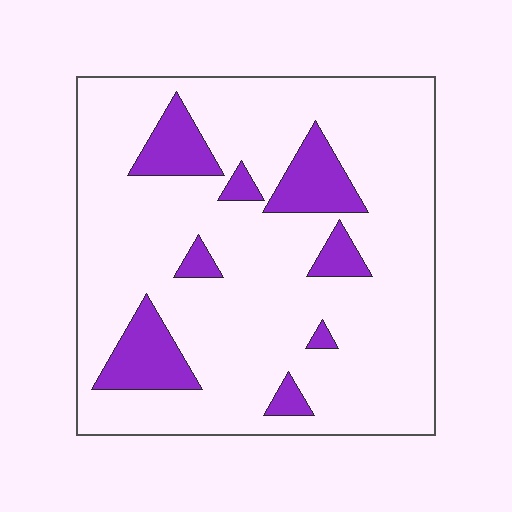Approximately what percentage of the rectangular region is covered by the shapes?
Approximately 15%.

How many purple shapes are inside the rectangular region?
8.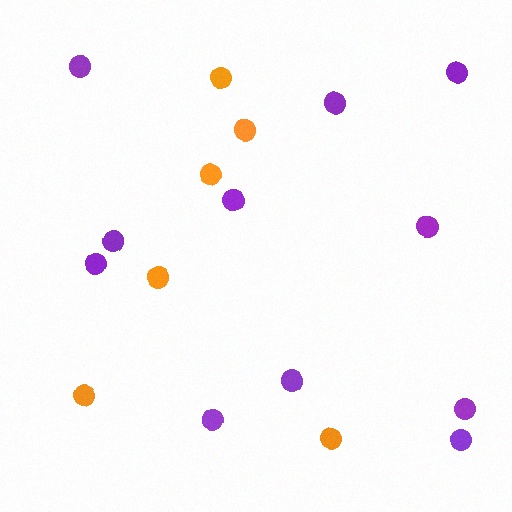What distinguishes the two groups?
There are 2 groups: one group of purple circles (11) and one group of orange circles (6).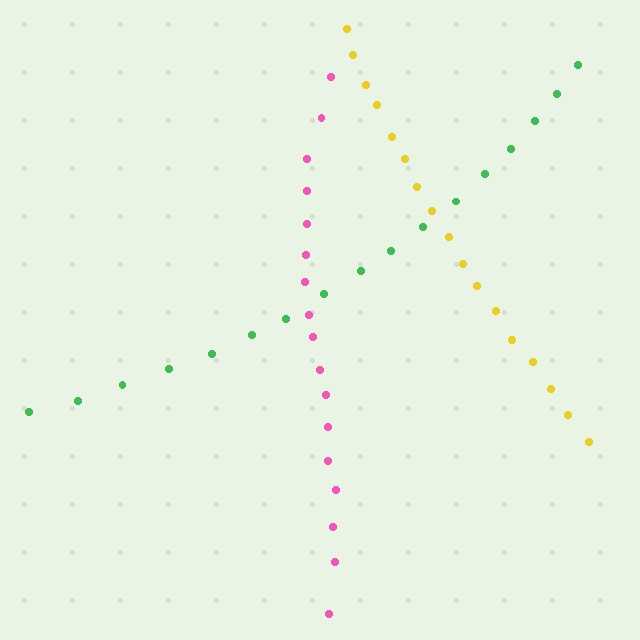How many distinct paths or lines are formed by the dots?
There are 3 distinct paths.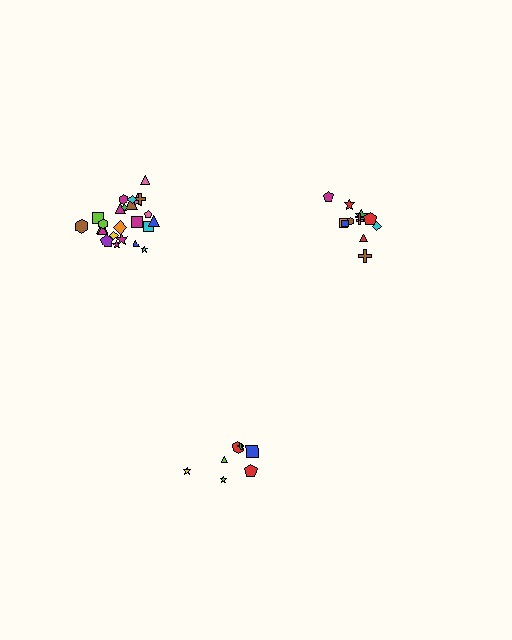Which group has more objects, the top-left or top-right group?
The top-left group.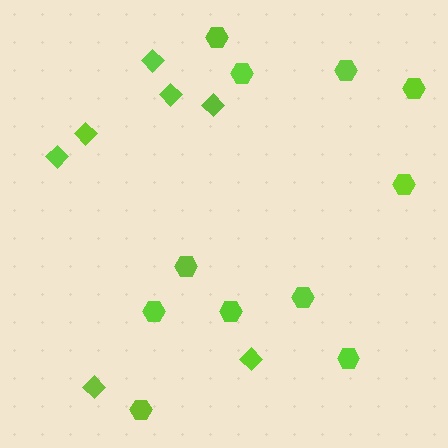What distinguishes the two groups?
There are 2 groups: one group of hexagons (11) and one group of diamonds (7).